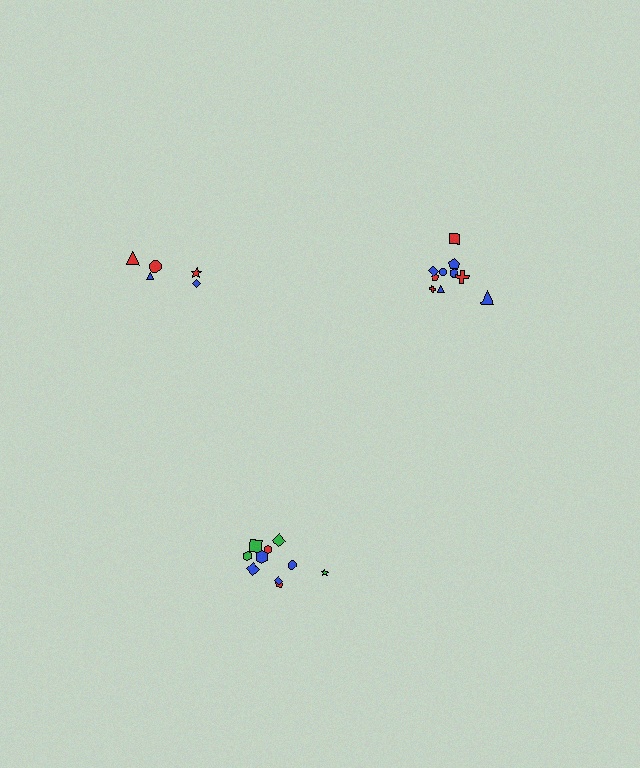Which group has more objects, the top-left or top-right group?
The top-right group.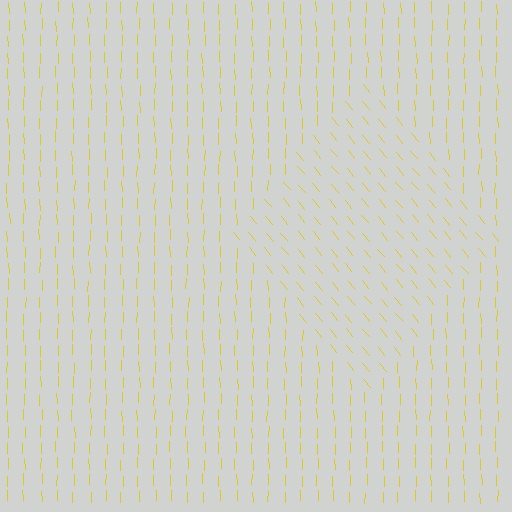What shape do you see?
I see a diamond.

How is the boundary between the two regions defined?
The boundary is defined purely by a change in line orientation (approximately 39 degrees difference). All lines are the same color and thickness.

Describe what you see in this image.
The image is filled with small yellow line segments. A diamond region in the image has lines oriented differently from the surrounding lines, creating a visible texture boundary.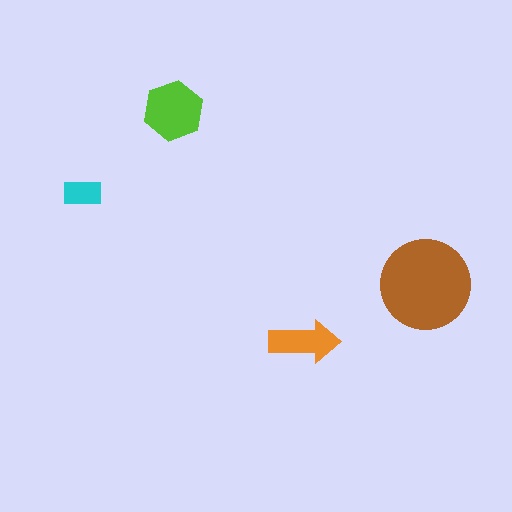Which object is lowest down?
The orange arrow is bottommost.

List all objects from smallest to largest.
The cyan rectangle, the orange arrow, the lime hexagon, the brown circle.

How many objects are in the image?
There are 4 objects in the image.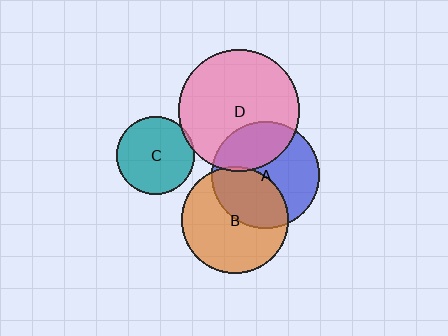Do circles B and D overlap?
Yes.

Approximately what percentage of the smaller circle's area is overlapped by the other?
Approximately 5%.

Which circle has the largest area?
Circle D (pink).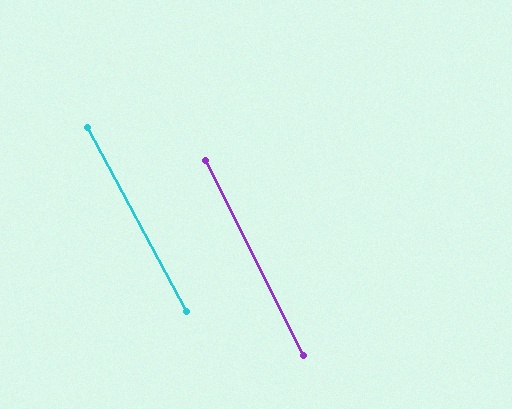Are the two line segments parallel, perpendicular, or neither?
Parallel — their directions differ by only 1.5°.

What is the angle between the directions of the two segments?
Approximately 1 degree.